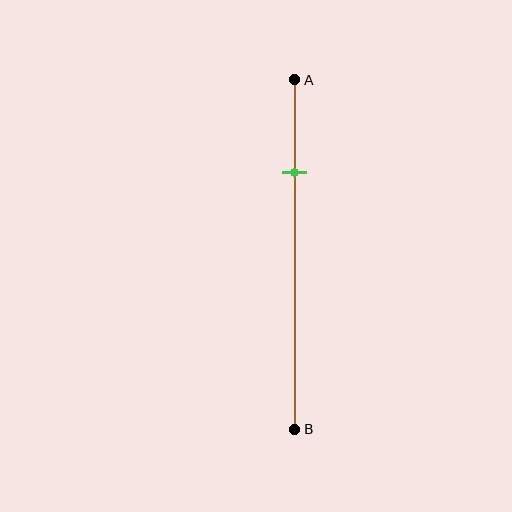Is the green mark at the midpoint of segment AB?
No, the mark is at about 25% from A, not at the 50% midpoint.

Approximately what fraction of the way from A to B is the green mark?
The green mark is approximately 25% of the way from A to B.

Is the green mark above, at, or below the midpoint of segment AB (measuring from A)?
The green mark is above the midpoint of segment AB.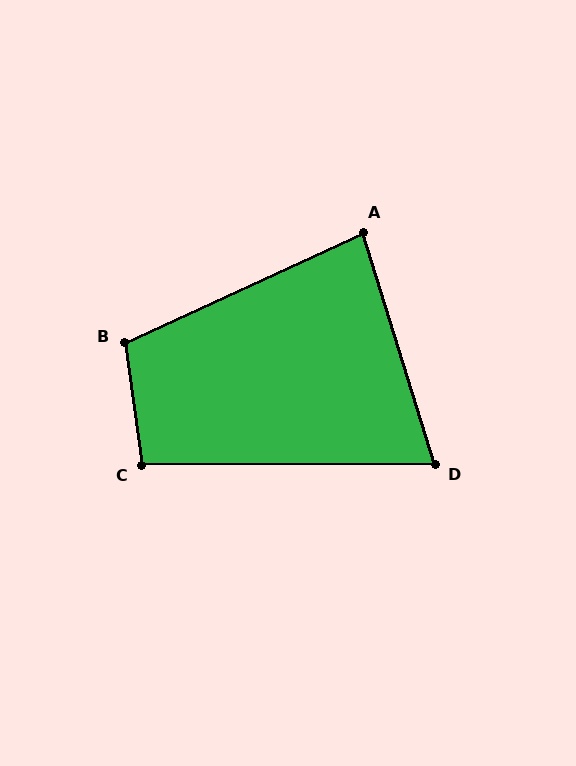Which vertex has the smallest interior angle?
D, at approximately 73 degrees.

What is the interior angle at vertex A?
Approximately 82 degrees (acute).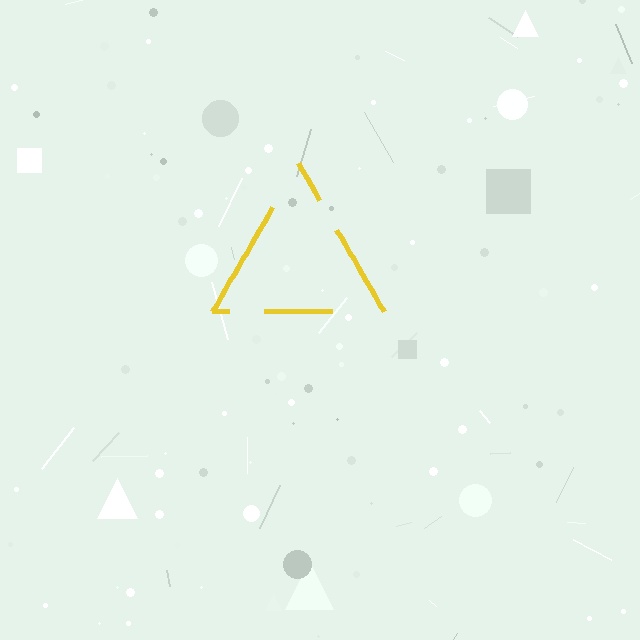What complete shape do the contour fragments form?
The contour fragments form a triangle.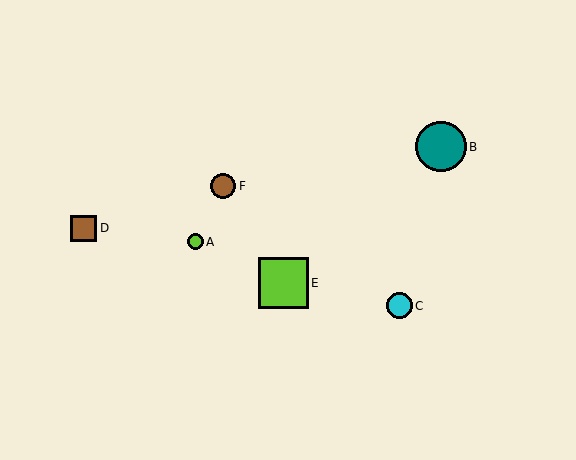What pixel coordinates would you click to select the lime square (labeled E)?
Click at (283, 283) to select the lime square E.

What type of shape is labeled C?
Shape C is a cyan circle.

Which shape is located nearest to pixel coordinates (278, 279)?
The lime square (labeled E) at (283, 283) is nearest to that location.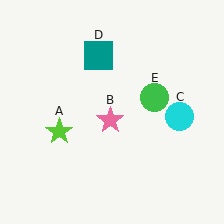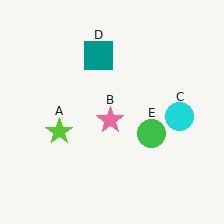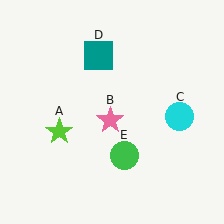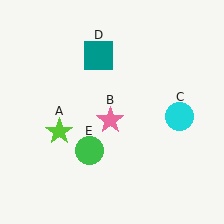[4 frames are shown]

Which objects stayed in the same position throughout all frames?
Lime star (object A) and pink star (object B) and cyan circle (object C) and teal square (object D) remained stationary.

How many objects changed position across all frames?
1 object changed position: green circle (object E).